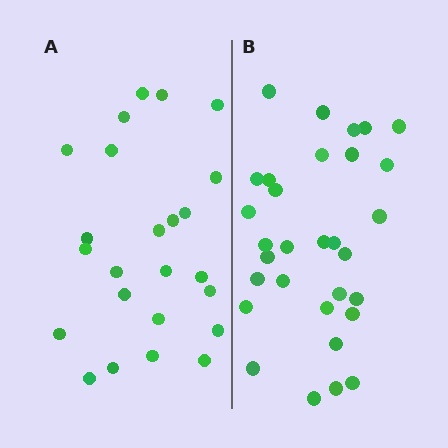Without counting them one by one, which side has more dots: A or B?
Region B (the right region) has more dots.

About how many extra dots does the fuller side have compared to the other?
Region B has roughly 8 or so more dots than region A.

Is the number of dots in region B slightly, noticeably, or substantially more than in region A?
Region B has noticeably more, but not dramatically so. The ratio is roughly 1.3 to 1.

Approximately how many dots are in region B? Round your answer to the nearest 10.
About 30 dots. (The exact count is 31, which rounds to 30.)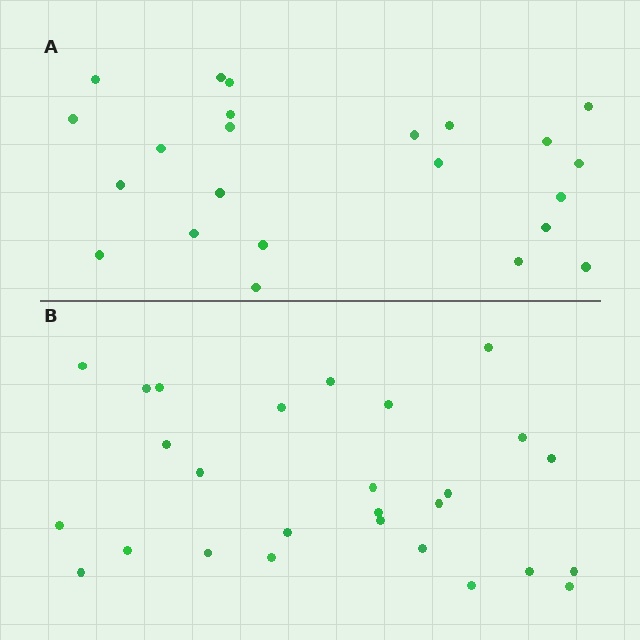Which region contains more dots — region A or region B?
Region B (the bottom region) has more dots.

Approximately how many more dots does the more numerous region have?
Region B has about 4 more dots than region A.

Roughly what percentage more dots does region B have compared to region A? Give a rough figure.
About 15% more.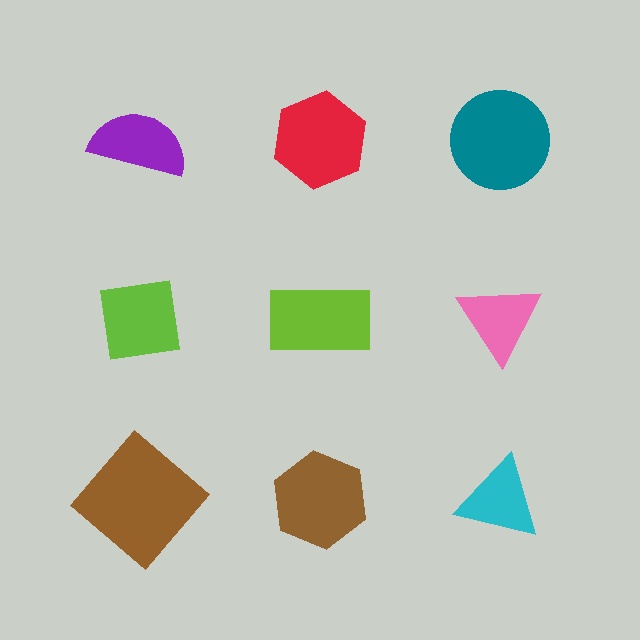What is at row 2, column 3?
A pink triangle.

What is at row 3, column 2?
A brown hexagon.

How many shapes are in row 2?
3 shapes.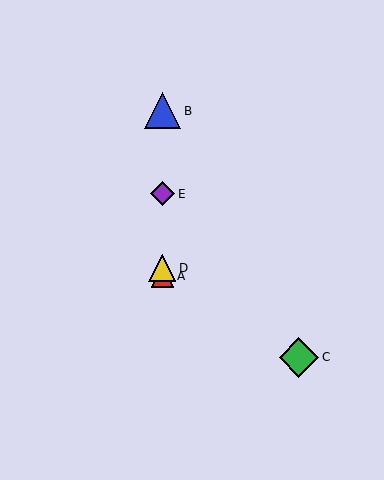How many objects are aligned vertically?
4 objects (A, B, D, E) are aligned vertically.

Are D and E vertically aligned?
Yes, both are at x≈162.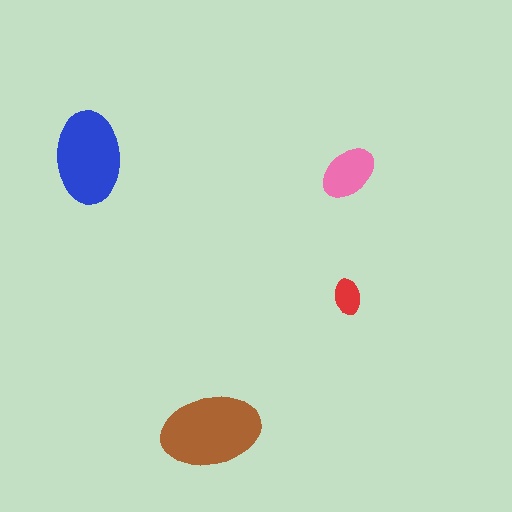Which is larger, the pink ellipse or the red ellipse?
The pink one.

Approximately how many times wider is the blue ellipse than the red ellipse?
About 2.5 times wider.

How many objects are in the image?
There are 4 objects in the image.